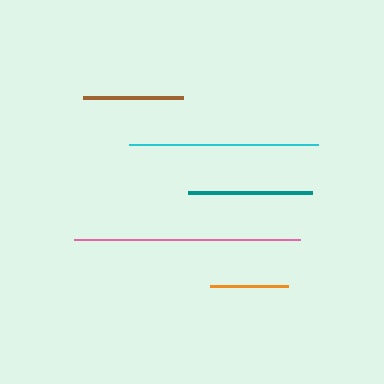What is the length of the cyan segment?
The cyan segment is approximately 190 pixels long.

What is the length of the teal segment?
The teal segment is approximately 123 pixels long.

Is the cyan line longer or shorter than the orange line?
The cyan line is longer than the orange line.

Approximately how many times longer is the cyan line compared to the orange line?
The cyan line is approximately 2.4 times the length of the orange line.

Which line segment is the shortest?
The orange line is the shortest at approximately 78 pixels.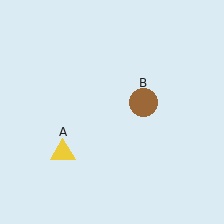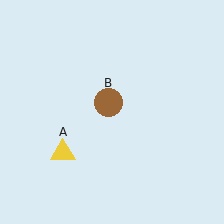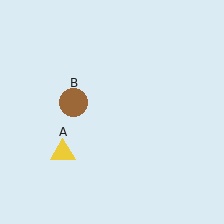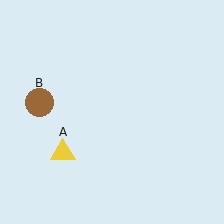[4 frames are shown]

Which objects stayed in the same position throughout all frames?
Yellow triangle (object A) remained stationary.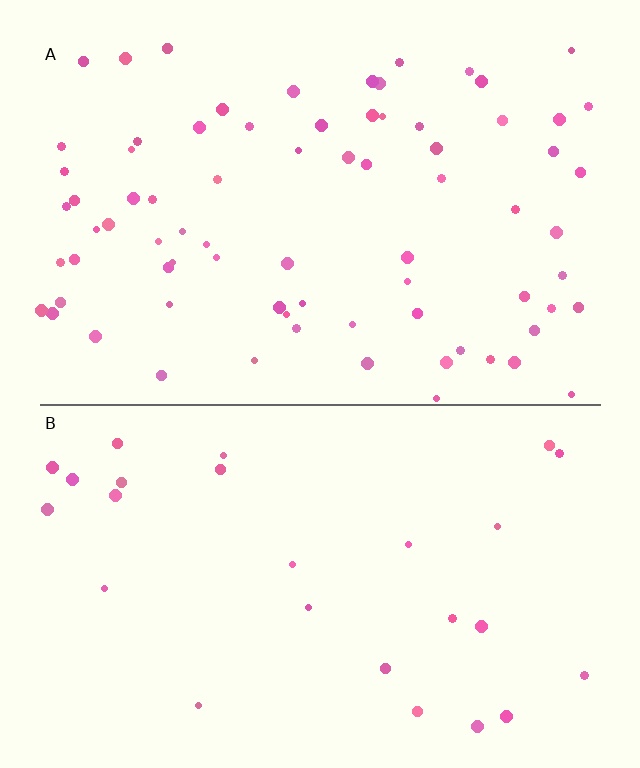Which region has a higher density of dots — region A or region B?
A (the top).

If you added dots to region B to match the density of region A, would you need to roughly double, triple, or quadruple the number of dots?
Approximately triple.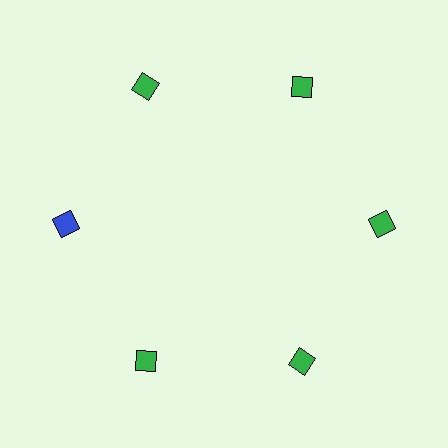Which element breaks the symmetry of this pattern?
The blue diamond at roughly the 9 o'clock position breaks the symmetry. All other shapes are green diamonds.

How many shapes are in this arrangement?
There are 6 shapes arranged in a ring pattern.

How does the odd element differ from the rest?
It has a different color: blue instead of green.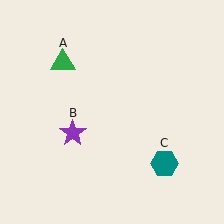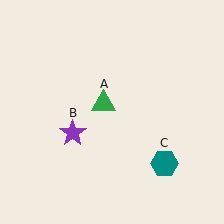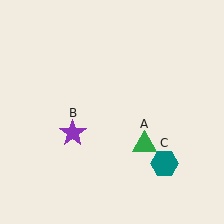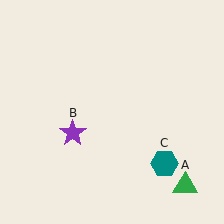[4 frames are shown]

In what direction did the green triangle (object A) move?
The green triangle (object A) moved down and to the right.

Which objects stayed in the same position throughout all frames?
Purple star (object B) and teal hexagon (object C) remained stationary.